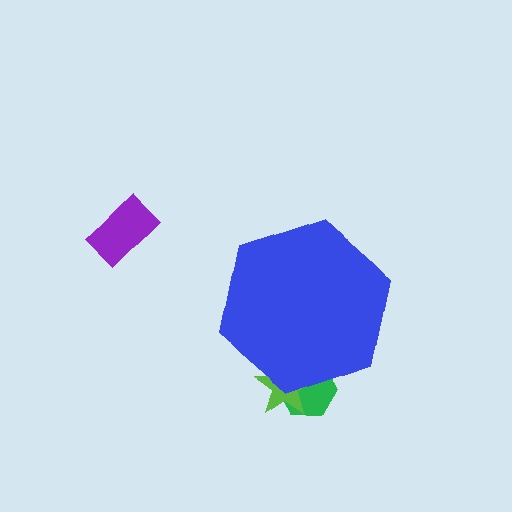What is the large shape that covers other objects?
A blue hexagon.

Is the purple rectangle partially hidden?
No, the purple rectangle is fully visible.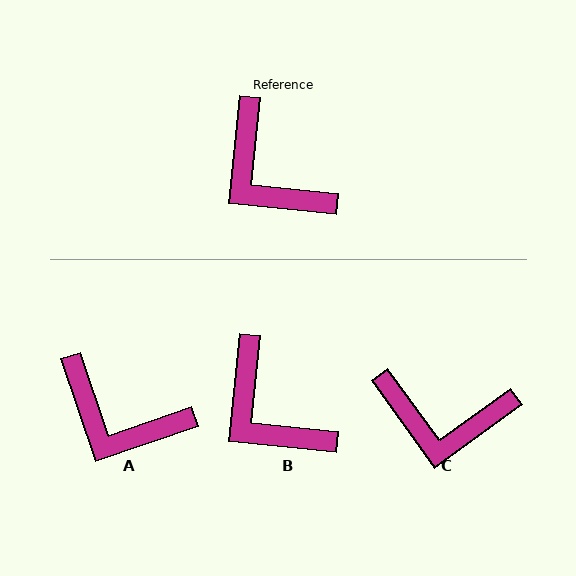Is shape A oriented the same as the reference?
No, it is off by about 25 degrees.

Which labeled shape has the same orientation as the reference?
B.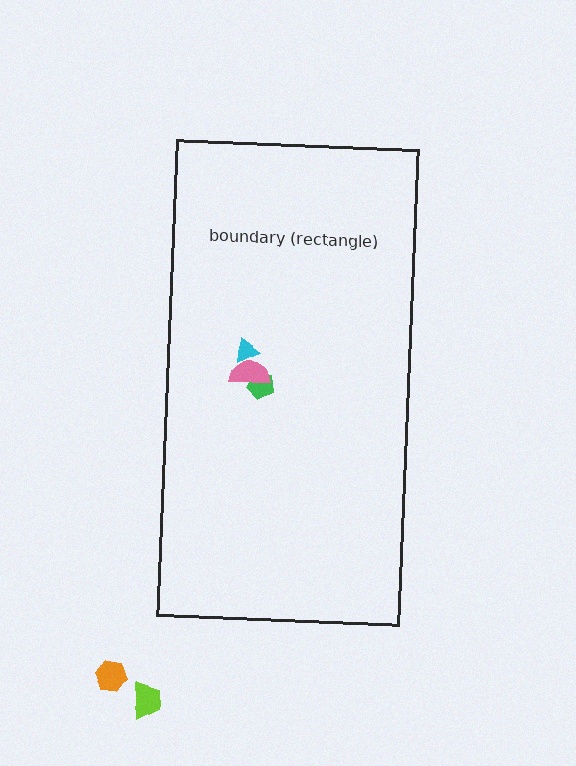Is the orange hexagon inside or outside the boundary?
Outside.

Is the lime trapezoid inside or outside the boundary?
Outside.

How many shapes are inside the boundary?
3 inside, 2 outside.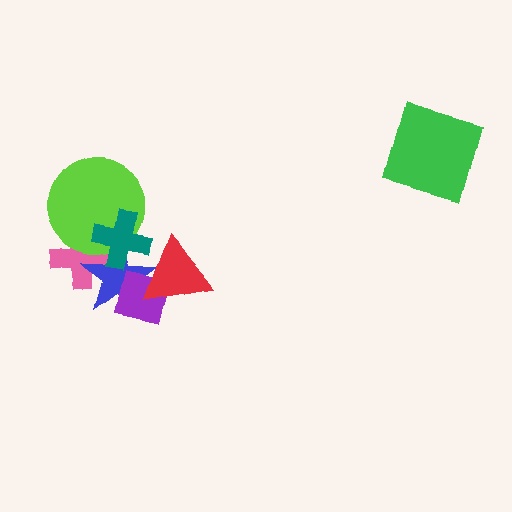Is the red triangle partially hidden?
No, no other shape covers it.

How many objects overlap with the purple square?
2 objects overlap with the purple square.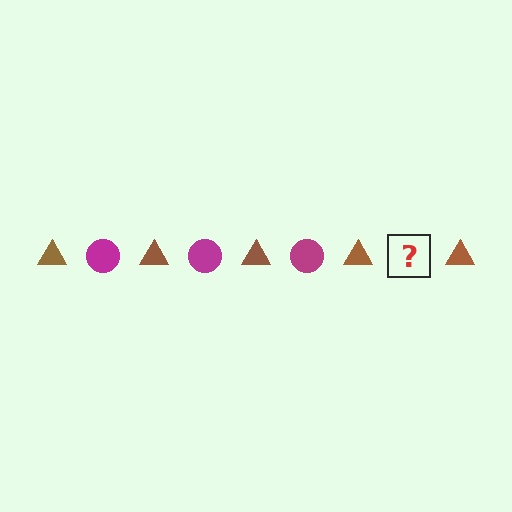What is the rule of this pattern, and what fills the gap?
The rule is that the pattern alternates between brown triangle and magenta circle. The gap should be filled with a magenta circle.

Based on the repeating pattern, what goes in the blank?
The blank should be a magenta circle.